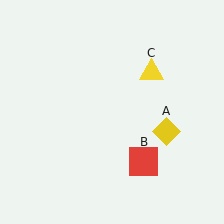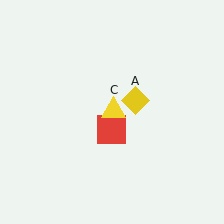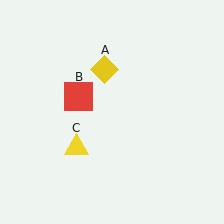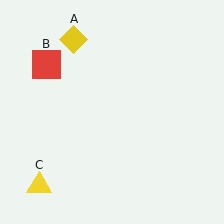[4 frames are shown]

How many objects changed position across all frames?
3 objects changed position: yellow diamond (object A), red square (object B), yellow triangle (object C).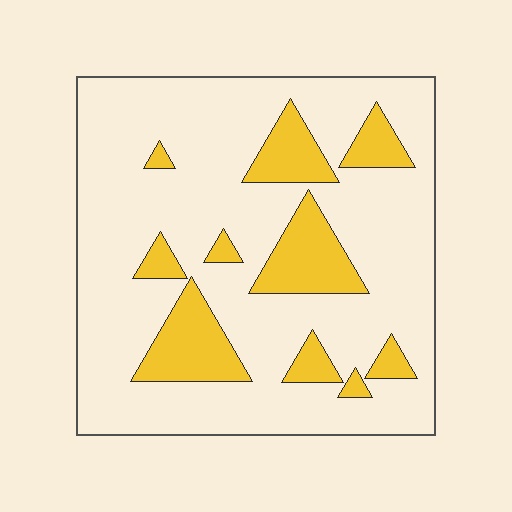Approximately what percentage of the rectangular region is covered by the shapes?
Approximately 20%.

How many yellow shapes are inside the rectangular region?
10.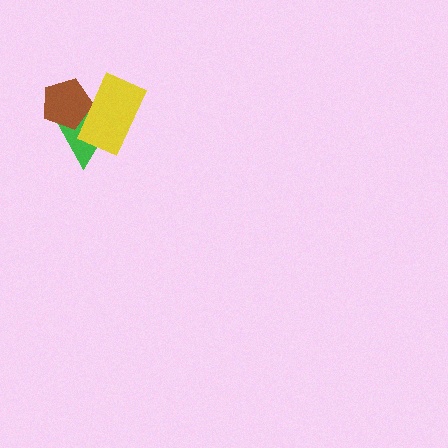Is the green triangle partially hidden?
Yes, it is partially covered by another shape.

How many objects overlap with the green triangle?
2 objects overlap with the green triangle.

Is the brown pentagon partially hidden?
Yes, it is partially covered by another shape.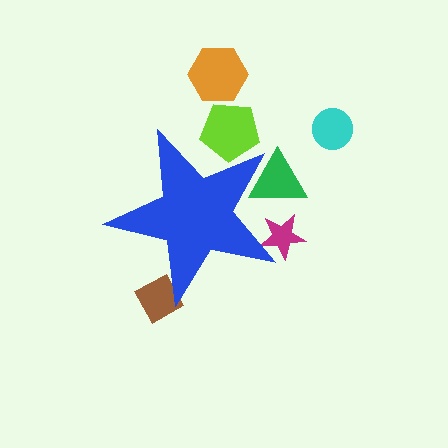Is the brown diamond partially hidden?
Yes, the brown diamond is partially hidden behind the blue star.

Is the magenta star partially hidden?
Yes, the magenta star is partially hidden behind the blue star.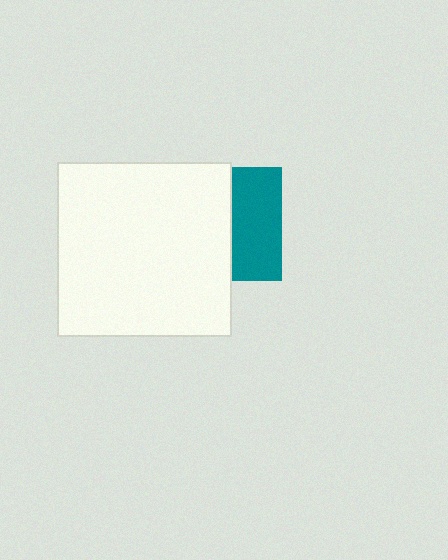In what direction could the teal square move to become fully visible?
The teal square could move right. That would shift it out from behind the white square entirely.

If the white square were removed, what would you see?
You would see the complete teal square.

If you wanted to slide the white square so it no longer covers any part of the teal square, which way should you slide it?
Slide it left — that is the most direct way to separate the two shapes.